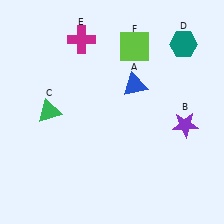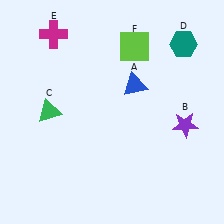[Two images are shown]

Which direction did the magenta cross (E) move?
The magenta cross (E) moved left.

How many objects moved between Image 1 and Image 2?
1 object moved between the two images.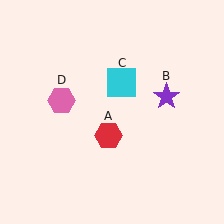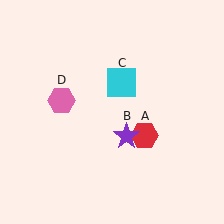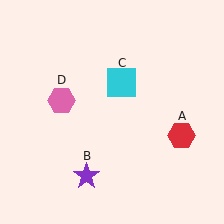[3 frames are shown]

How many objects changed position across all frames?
2 objects changed position: red hexagon (object A), purple star (object B).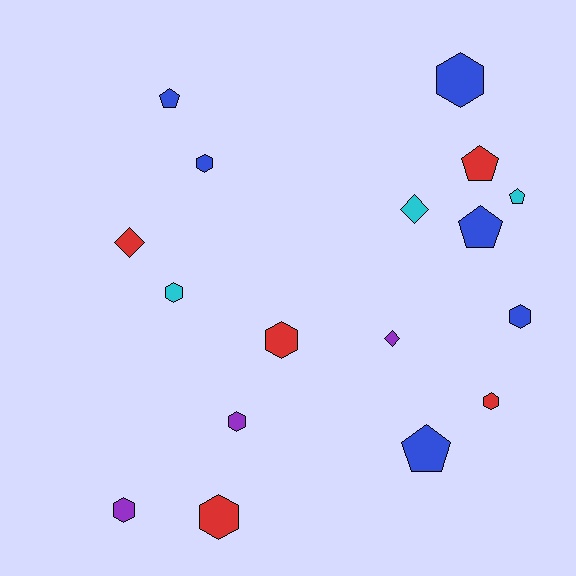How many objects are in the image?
There are 17 objects.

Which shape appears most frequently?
Hexagon, with 9 objects.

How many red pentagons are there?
There is 1 red pentagon.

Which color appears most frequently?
Blue, with 6 objects.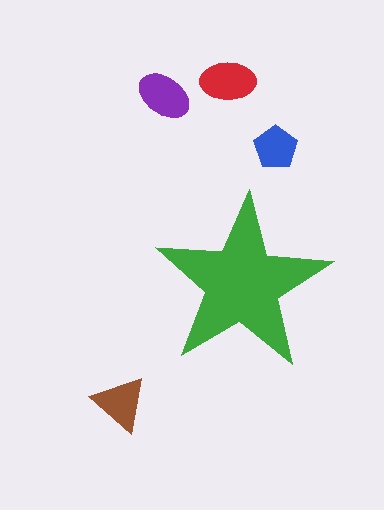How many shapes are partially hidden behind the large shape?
0 shapes are partially hidden.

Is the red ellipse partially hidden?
No, the red ellipse is fully visible.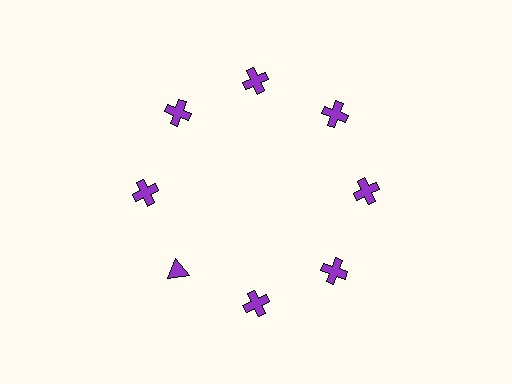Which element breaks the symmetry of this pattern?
The purple triangle at roughly the 8 o'clock position breaks the symmetry. All other shapes are purple crosses.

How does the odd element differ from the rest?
It has a different shape: triangle instead of cross.